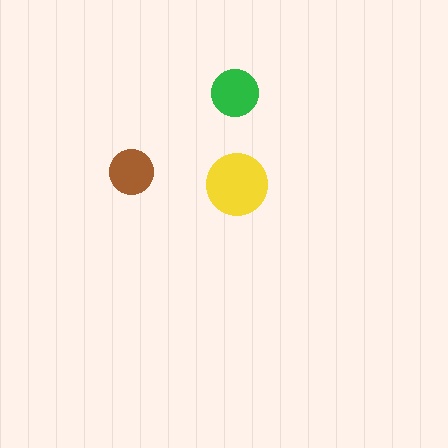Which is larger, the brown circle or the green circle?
The green one.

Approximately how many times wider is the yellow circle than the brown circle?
About 1.5 times wider.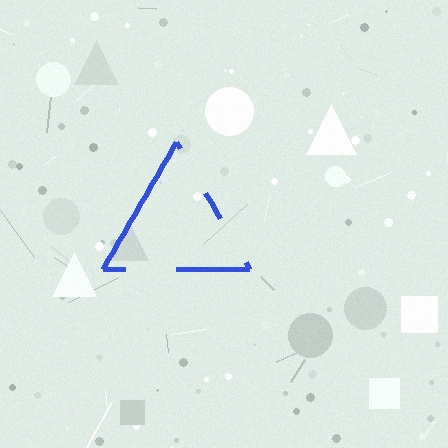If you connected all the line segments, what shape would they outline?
They would outline a triangle.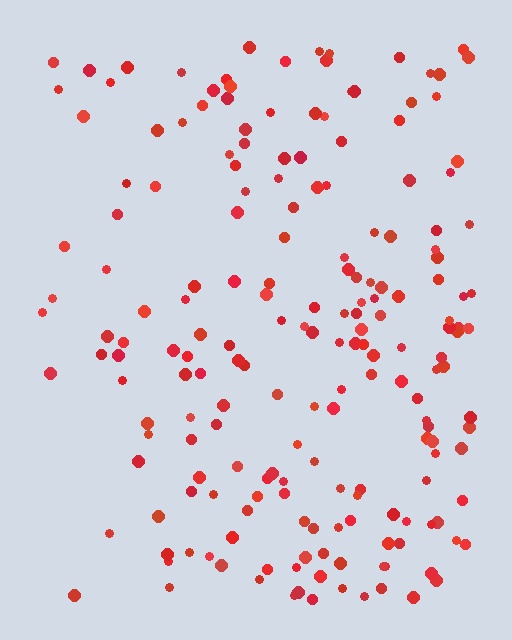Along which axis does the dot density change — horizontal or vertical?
Horizontal.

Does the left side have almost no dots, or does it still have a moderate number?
Still a moderate number, just noticeably fewer than the right.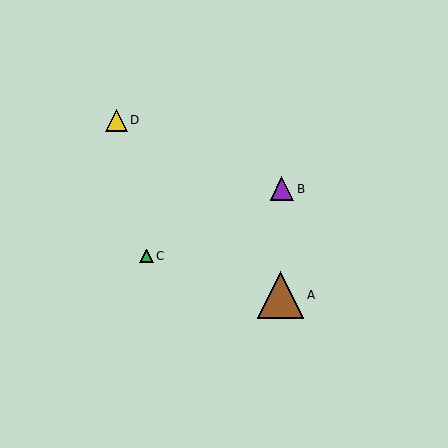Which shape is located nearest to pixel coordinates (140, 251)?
The green triangle (labeled C) at (146, 256) is nearest to that location.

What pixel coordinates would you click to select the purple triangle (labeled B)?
Click at (282, 189) to select the purple triangle B.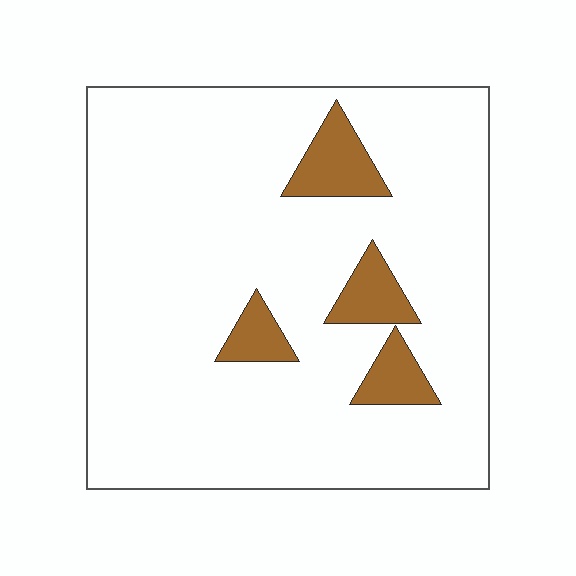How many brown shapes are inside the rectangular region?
4.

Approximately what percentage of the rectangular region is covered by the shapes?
Approximately 10%.